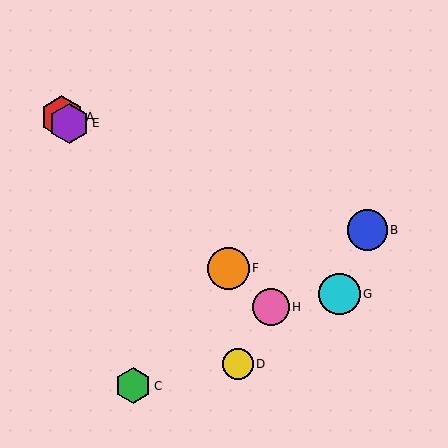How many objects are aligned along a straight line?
4 objects (A, E, F, H) are aligned along a straight line.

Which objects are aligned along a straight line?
Objects A, E, F, H are aligned along a straight line.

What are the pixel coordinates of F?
Object F is at (228, 268).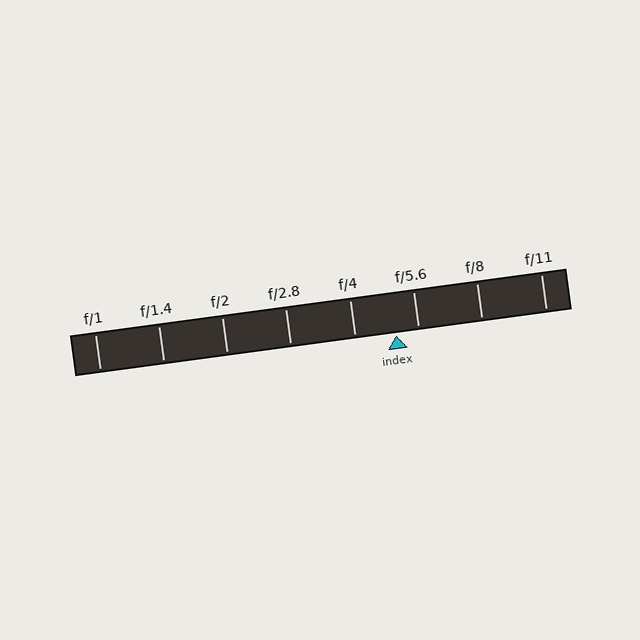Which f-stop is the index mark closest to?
The index mark is closest to f/5.6.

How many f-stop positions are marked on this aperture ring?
There are 8 f-stop positions marked.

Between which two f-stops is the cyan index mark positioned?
The index mark is between f/4 and f/5.6.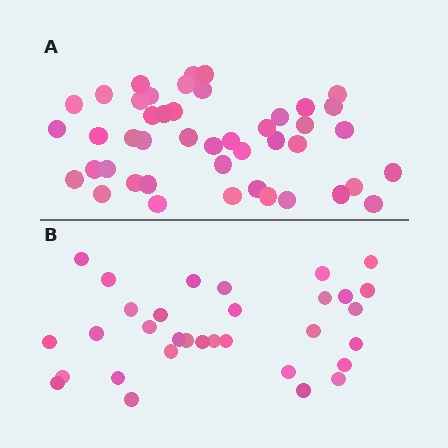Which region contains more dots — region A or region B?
Region A (the top region) has more dots.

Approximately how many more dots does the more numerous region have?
Region A has approximately 15 more dots than region B.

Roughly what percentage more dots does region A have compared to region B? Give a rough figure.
About 40% more.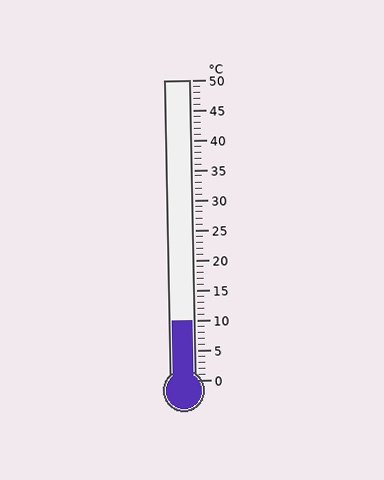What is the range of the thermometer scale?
The thermometer scale ranges from 0°C to 50°C.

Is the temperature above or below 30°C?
The temperature is below 30°C.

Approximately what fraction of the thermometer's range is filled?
The thermometer is filled to approximately 20% of its range.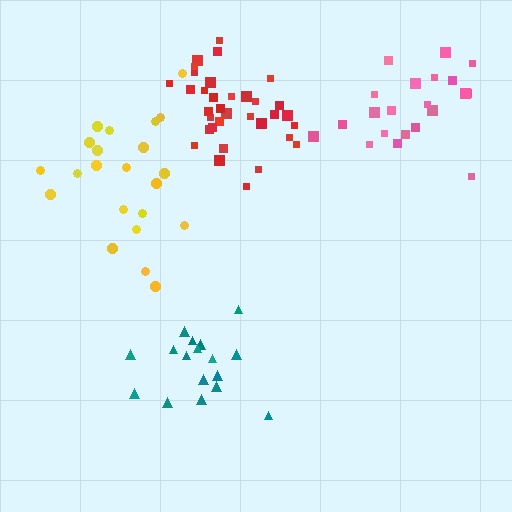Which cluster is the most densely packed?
Red.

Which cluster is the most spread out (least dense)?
Yellow.